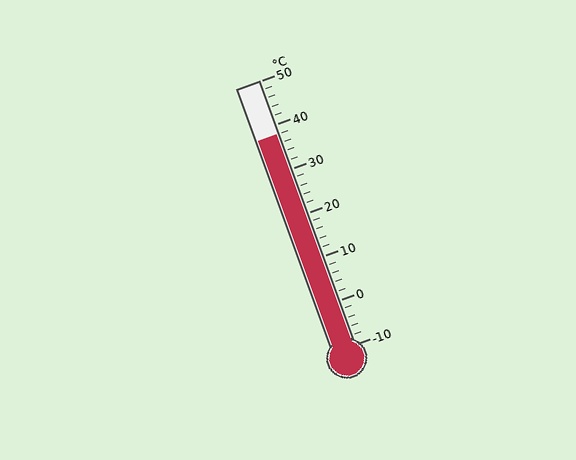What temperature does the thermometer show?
The thermometer shows approximately 38°C.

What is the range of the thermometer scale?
The thermometer scale ranges from -10°C to 50°C.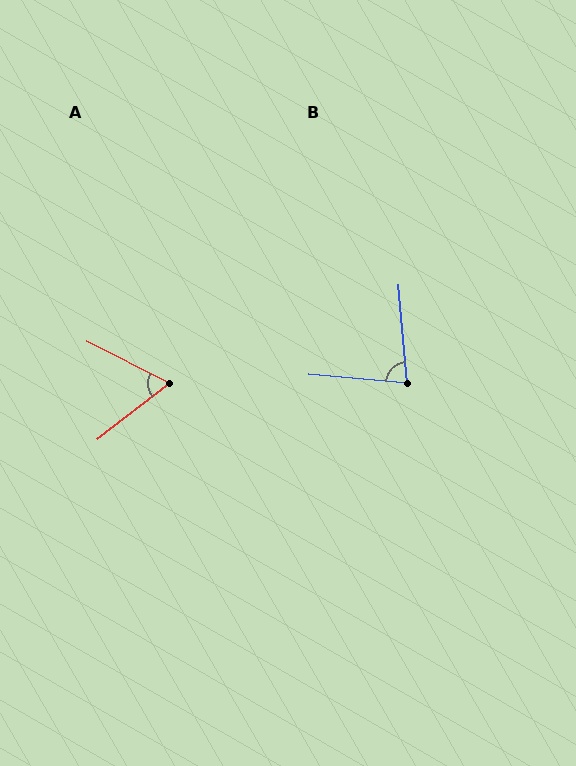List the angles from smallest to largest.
A (65°), B (81°).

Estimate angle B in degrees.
Approximately 81 degrees.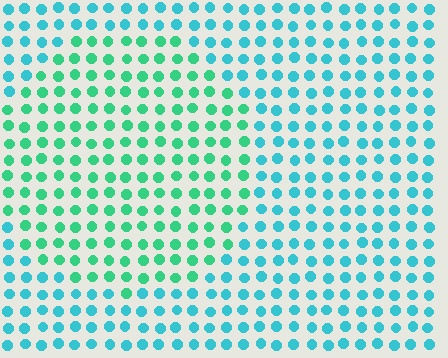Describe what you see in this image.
The image is filled with small cyan elements in a uniform arrangement. A circle-shaped region is visible where the elements are tinted to a slightly different hue, forming a subtle color boundary.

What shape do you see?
I see a circle.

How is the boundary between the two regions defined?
The boundary is defined purely by a slight shift in hue (about 34 degrees). Spacing, size, and orientation are identical on both sides.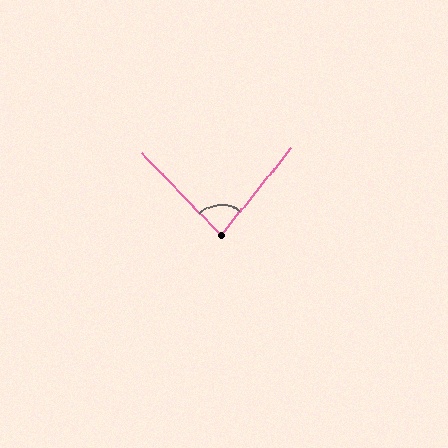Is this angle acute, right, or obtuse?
It is acute.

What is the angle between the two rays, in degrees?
Approximately 83 degrees.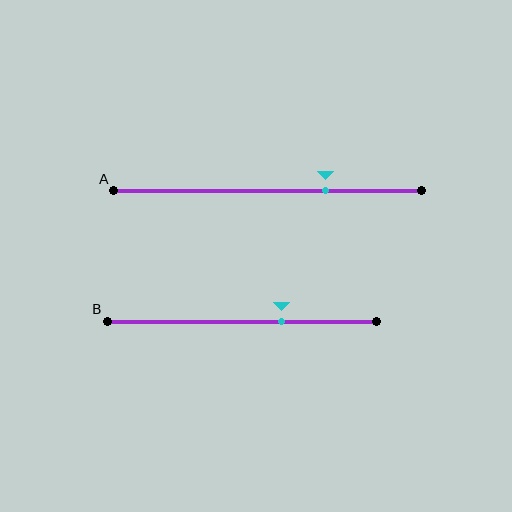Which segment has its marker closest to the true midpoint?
Segment B has its marker closest to the true midpoint.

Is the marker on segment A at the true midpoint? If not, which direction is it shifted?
No, the marker on segment A is shifted to the right by about 19% of the segment length.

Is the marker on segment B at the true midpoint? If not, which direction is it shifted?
No, the marker on segment B is shifted to the right by about 15% of the segment length.